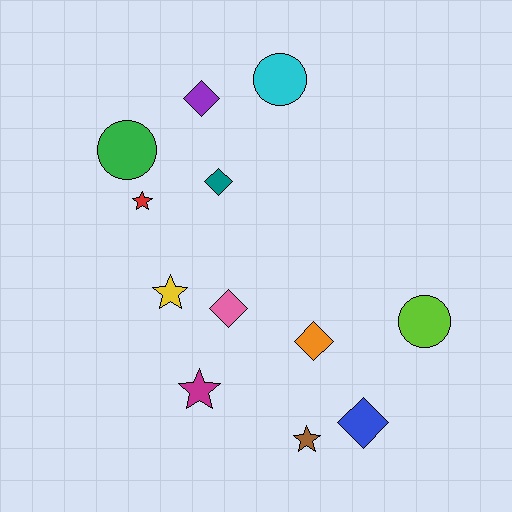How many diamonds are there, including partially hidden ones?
There are 5 diamonds.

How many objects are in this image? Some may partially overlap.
There are 12 objects.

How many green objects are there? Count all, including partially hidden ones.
There is 1 green object.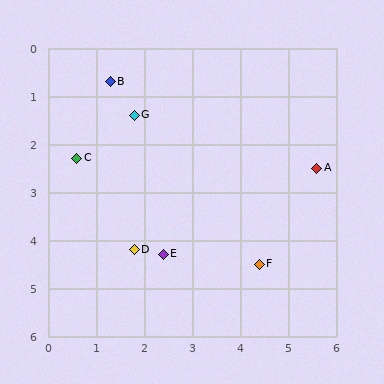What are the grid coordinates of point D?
Point D is at approximately (1.8, 4.2).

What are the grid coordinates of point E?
Point E is at approximately (2.4, 4.3).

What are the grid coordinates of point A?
Point A is at approximately (5.6, 2.5).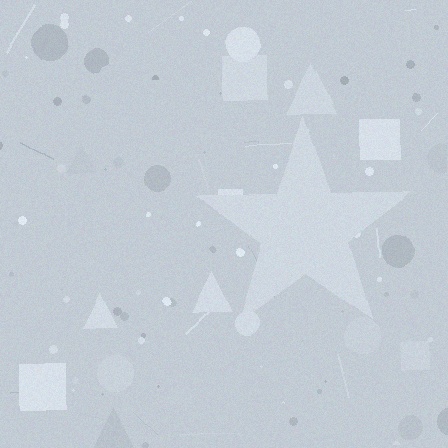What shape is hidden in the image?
A star is hidden in the image.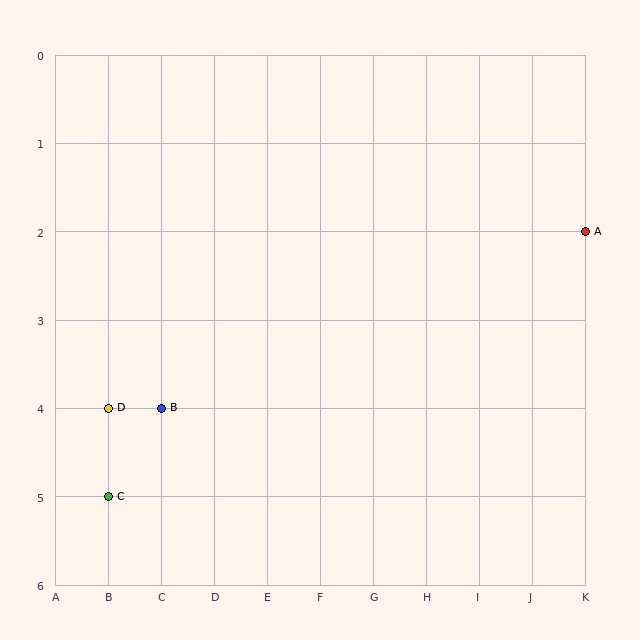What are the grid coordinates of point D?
Point D is at grid coordinates (B, 4).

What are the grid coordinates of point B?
Point B is at grid coordinates (C, 4).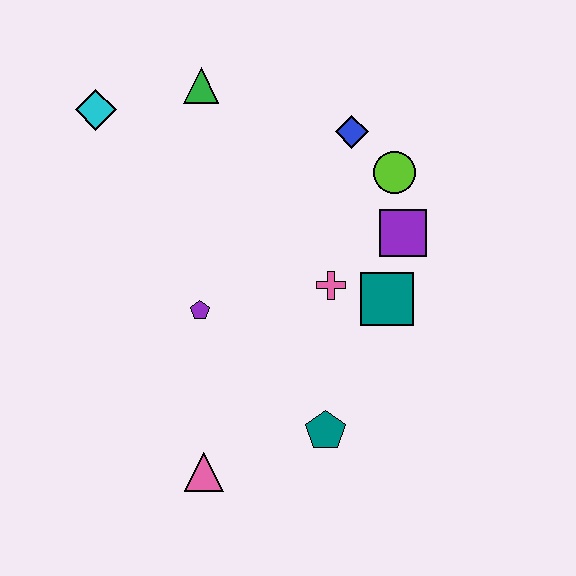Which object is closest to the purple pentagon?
The pink cross is closest to the purple pentagon.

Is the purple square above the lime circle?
No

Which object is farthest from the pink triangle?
The green triangle is farthest from the pink triangle.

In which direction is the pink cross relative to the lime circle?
The pink cross is below the lime circle.